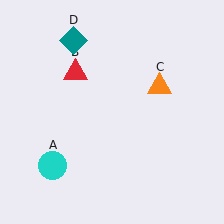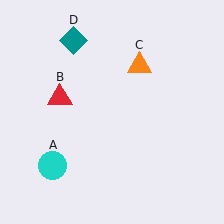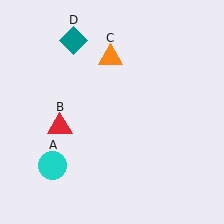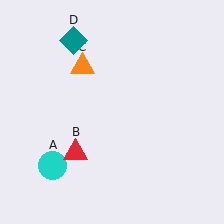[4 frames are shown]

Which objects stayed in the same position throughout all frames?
Cyan circle (object A) and teal diamond (object D) remained stationary.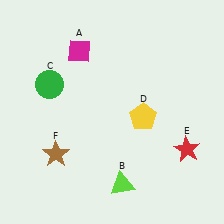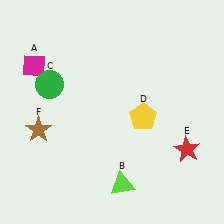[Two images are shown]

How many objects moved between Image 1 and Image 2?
2 objects moved between the two images.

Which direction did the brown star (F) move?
The brown star (F) moved up.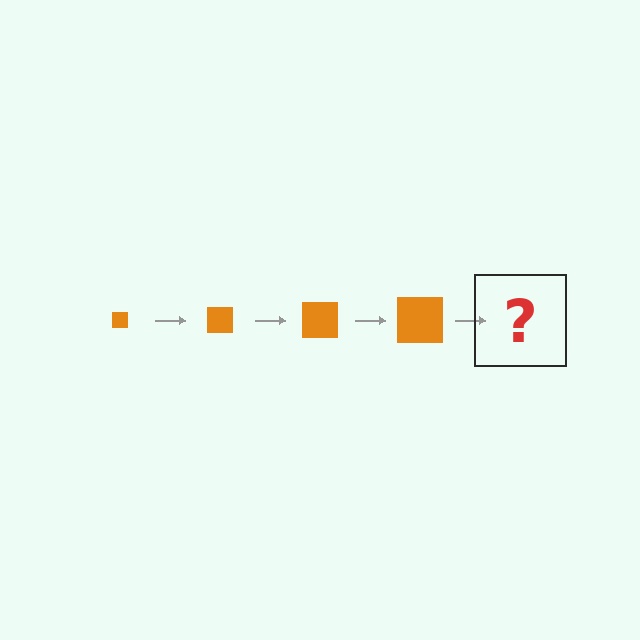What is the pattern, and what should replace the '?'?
The pattern is that the square gets progressively larger each step. The '?' should be an orange square, larger than the previous one.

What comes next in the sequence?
The next element should be an orange square, larger than the previous one.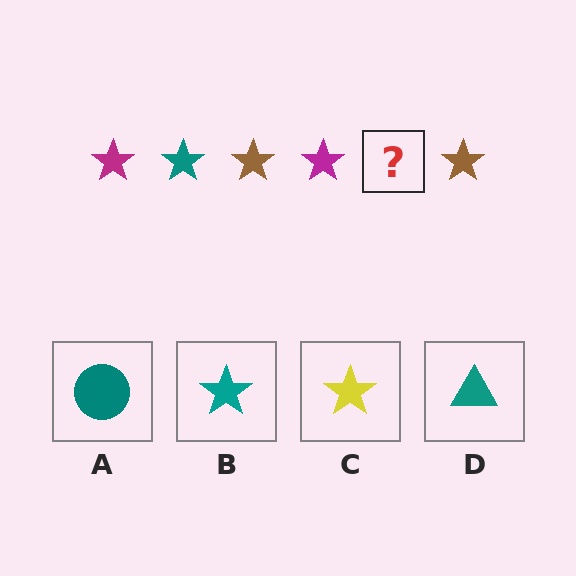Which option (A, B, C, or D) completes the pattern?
B.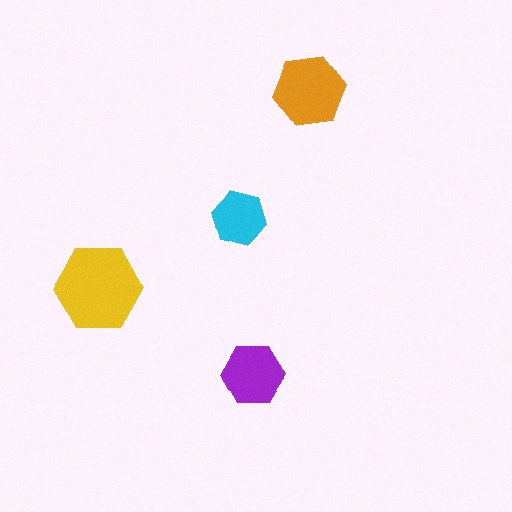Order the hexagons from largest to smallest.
the yellow one, the orange one, the purple one, the cyan one.